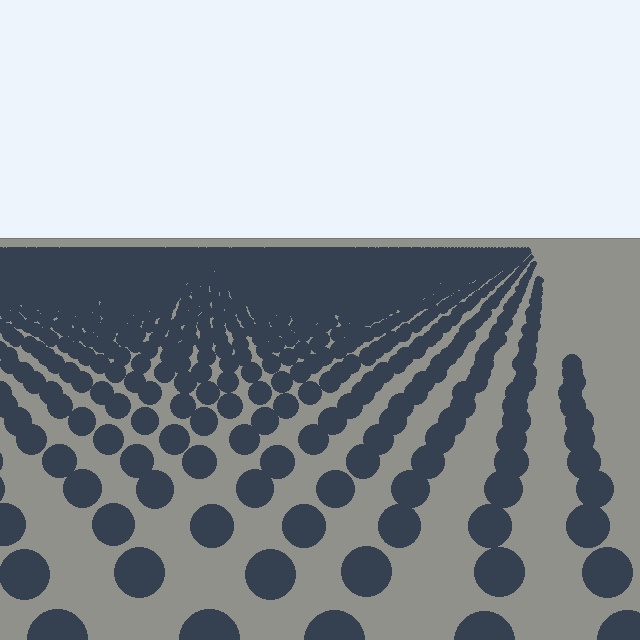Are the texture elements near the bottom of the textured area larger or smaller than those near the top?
Larger. Near the bottom, elements are closer to the viewer and appear at a bigger on-screen size.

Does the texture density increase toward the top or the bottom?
Density increases toward the top.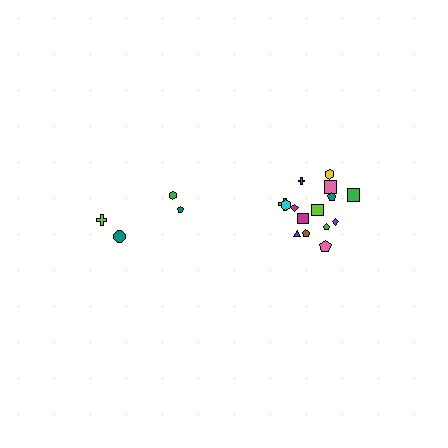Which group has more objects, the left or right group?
The right group.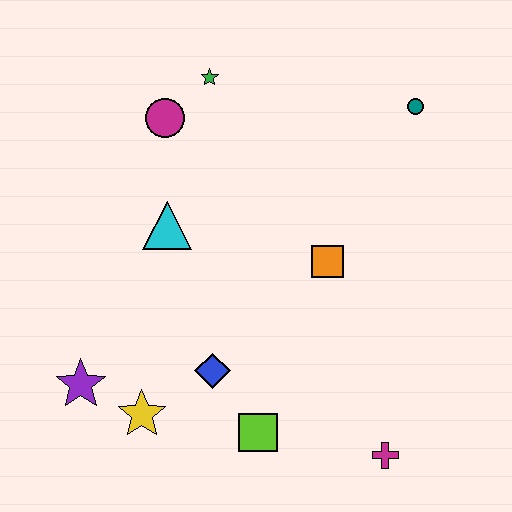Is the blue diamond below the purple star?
No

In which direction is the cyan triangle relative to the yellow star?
The cyan triangle is above the yellow star.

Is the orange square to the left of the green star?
No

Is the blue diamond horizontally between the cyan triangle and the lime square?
Yes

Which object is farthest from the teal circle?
The purple star is farthest from the teal circle.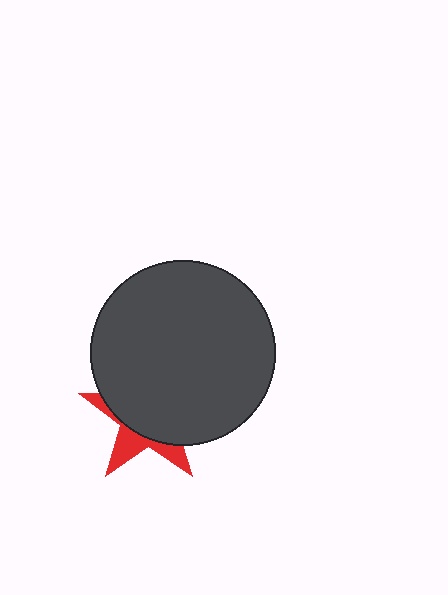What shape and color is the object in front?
The object in front is a dark gray circle.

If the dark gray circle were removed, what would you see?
You would see the complete red star.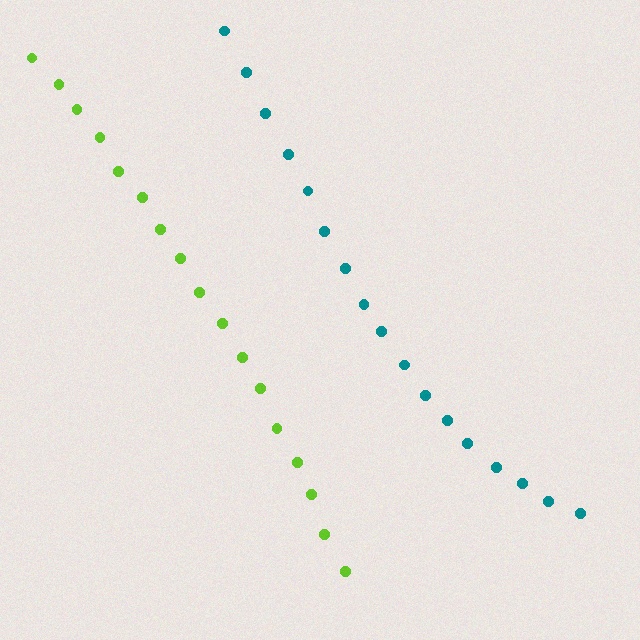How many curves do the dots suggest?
There are 2 distinct paths.